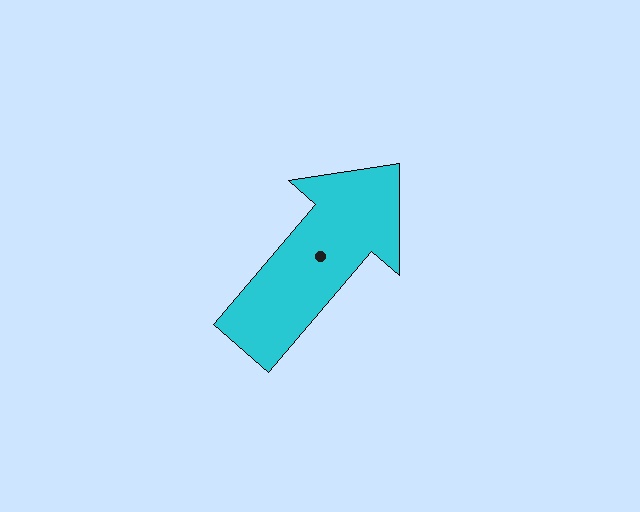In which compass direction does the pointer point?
Northeast.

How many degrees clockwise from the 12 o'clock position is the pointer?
Approximately 40 degrees.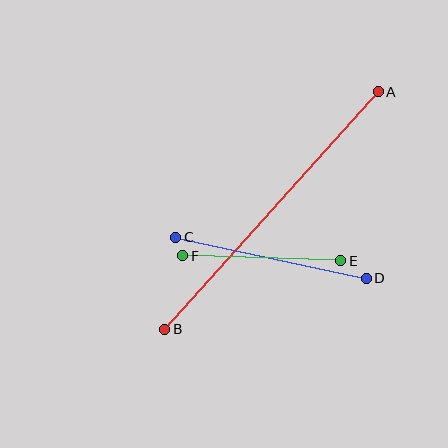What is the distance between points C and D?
The distance is approximately 195 pixels.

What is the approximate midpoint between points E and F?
The midpoint is at approximately (262, 258) pixels.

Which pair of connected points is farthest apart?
Points A and B are farthest apart.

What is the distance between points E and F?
The distance is approximately 158 pixels.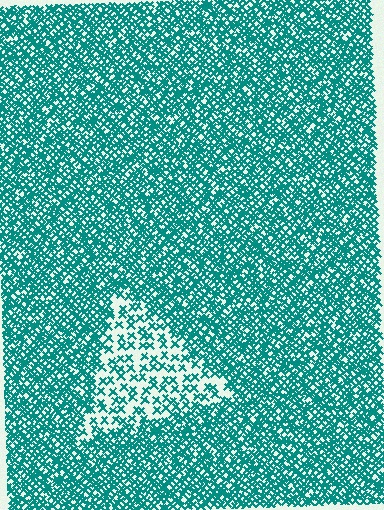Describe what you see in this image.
The image contains small teal elements arranged at two different densities. A triangle-shaped region is visible where the elements are less densely packed than the surrounding area.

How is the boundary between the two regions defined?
The boundary is defined by a change in element density (approximately 2.5x ratio). All elements are the same color, size, and shape.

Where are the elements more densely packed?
The elements are more densely packed outside the triangle boundary.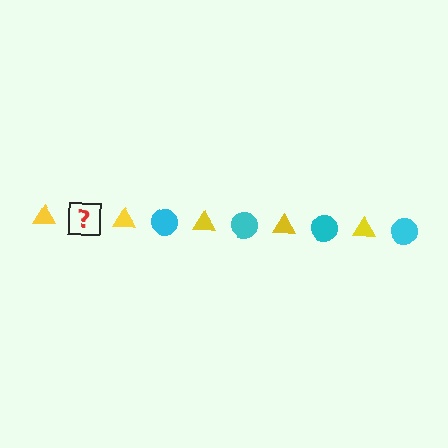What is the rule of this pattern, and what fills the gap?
The rule is that the pattern alternates between yellow triangle and cyan circle. The gap should be filled with a cyan circle.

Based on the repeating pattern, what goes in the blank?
The blank should be a cyan circle.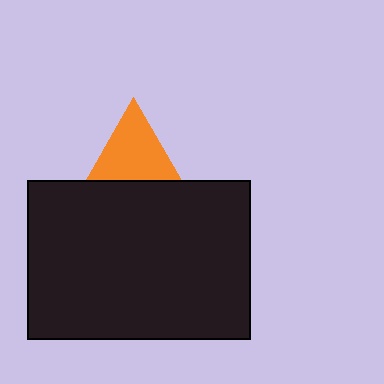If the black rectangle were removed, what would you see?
You would see the complete orange triangle.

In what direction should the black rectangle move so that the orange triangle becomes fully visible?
The black rectangle should move down. That is the shortest direction to clear the overlap and leave the orange triangle fully visible.